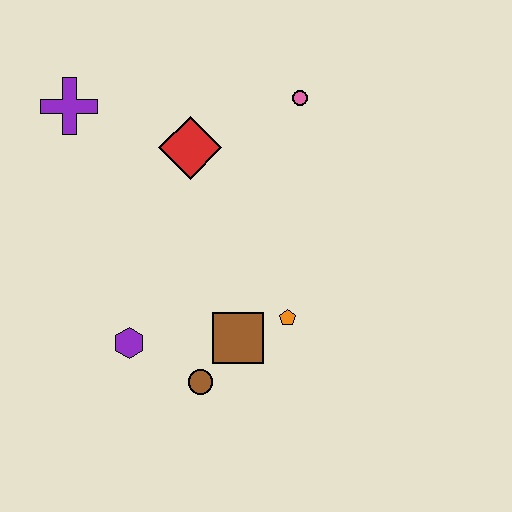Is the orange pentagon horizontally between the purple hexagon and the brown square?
No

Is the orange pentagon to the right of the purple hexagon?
Yes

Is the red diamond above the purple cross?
No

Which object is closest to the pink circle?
The red diamond is closest to the pink circle.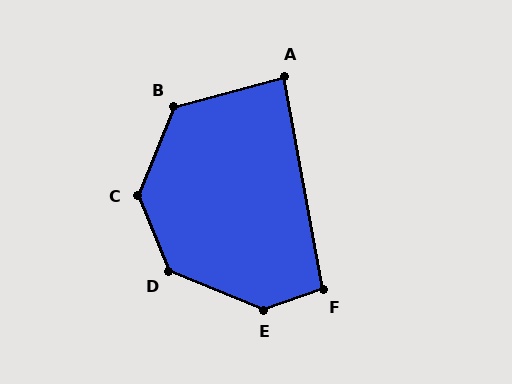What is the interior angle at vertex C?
Approximately 136 degrees (obtuse).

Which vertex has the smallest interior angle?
A, at approximately 85 degrees.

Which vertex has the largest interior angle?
E, at approximately 139 degrees.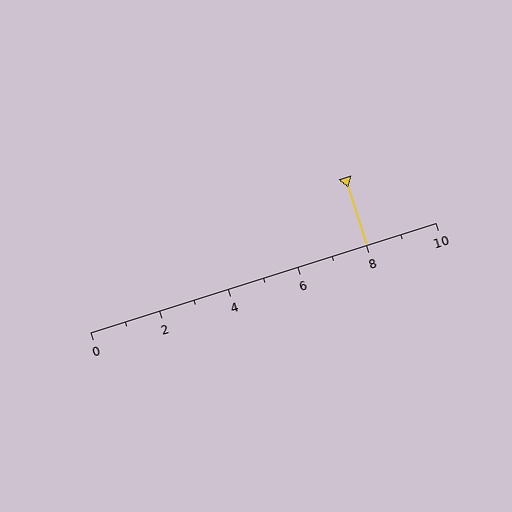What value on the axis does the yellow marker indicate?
The marker indicates approximately 8.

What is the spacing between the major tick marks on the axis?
The major ticks are spaced 2 apart.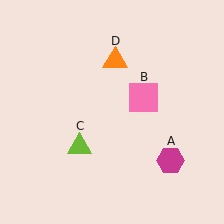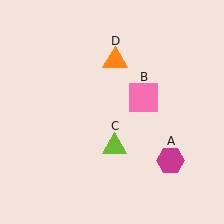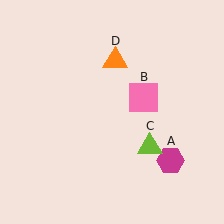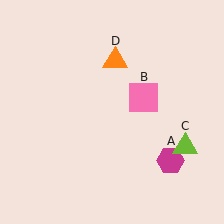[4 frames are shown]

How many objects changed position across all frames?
1 object changed position: lime triangle (object C).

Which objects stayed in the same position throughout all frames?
Magenta hexagon (object A) and pink square (object B) and orange triangle (object D) remained stationary.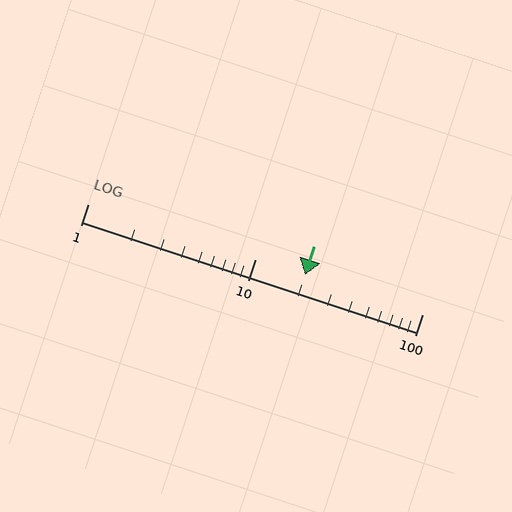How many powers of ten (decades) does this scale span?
The scale spans 2 decades, from 1 to 100.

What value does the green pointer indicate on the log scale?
The pointer indicates approximately 20.